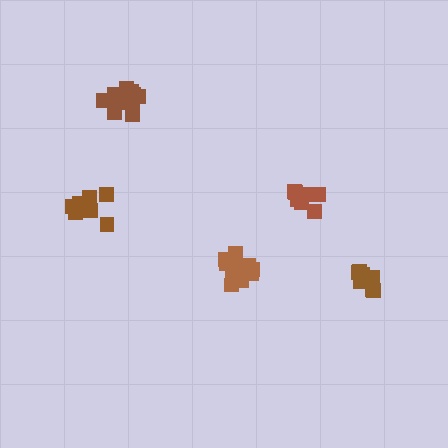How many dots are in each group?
Group 1: 7 dots, Group 2: 12 dots, Group 3: 8 dots, Group 4: 12 dots, Group 5: 7 dots (46 total).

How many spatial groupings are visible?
There are 5 spatial groupings.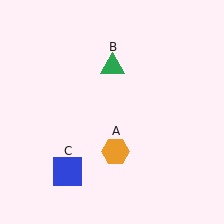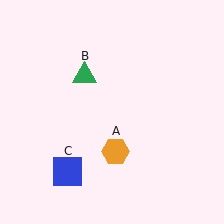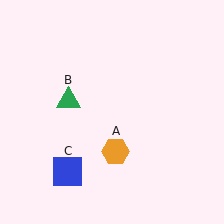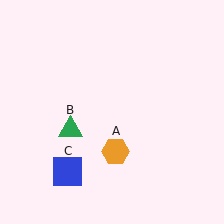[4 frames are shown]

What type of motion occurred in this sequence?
The green triangle (object B) rotated counterclockwise around the center of the scene.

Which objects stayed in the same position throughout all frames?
Orange hexagon (object A) and blue square (object C) remained stationary.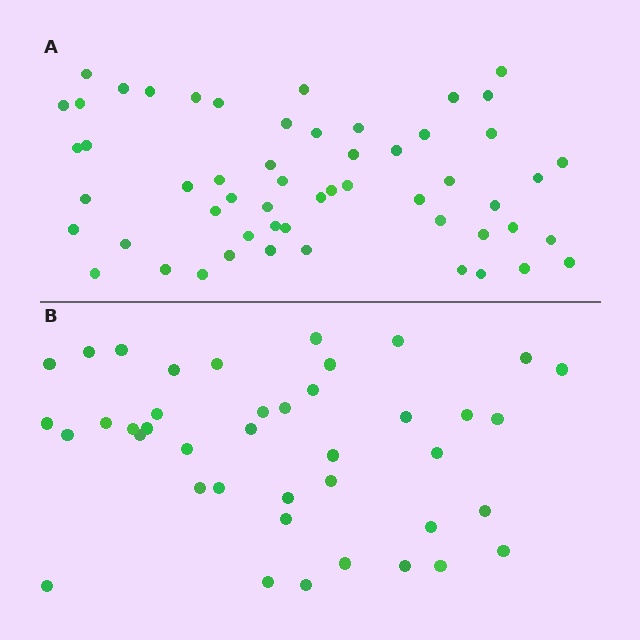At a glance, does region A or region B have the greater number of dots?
Region A (the top region) has more dots.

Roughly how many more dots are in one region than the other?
Region A has approximately 15 more dots than region B.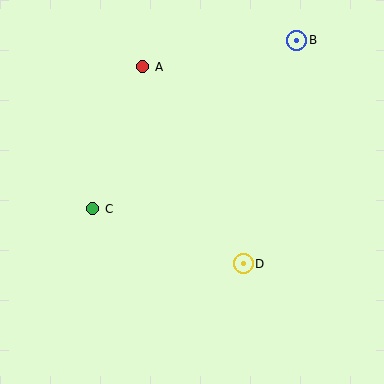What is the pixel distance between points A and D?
The distance between A and D is 221 pixels.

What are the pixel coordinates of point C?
Point C is at (93, 209).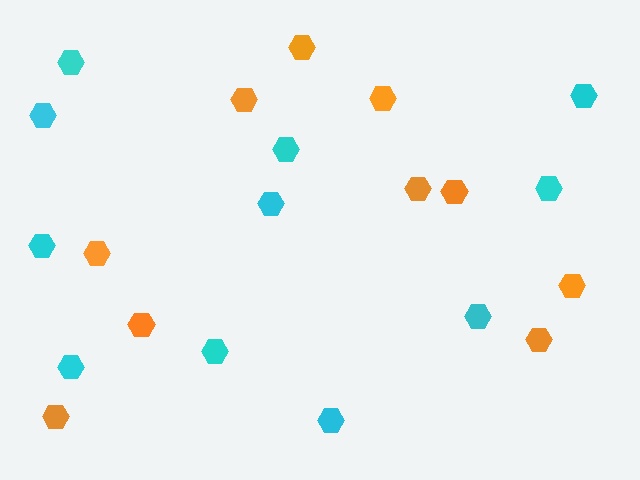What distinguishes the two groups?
There are 2 groups: one group of orange hexagons (10) and one group of cyan hexagons (11).